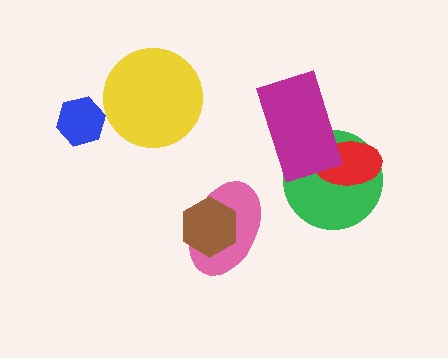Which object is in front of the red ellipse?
The magenta rectangle is in front of the red ellipse.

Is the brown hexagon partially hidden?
No, no other shape covers it.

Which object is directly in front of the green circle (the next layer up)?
The red ellipse is directly in front of the green circle.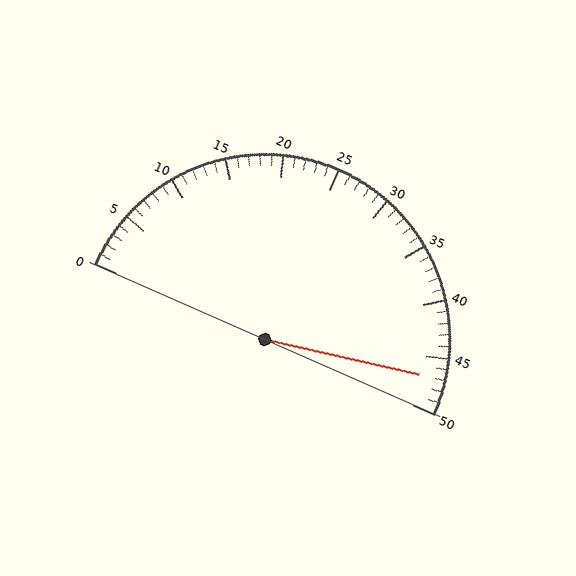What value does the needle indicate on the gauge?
The needle indicates approximately 47.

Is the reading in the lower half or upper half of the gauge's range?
The reading is in the upper half of the range (0 to 50).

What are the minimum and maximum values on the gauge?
The gauge ranges from 0 to 50.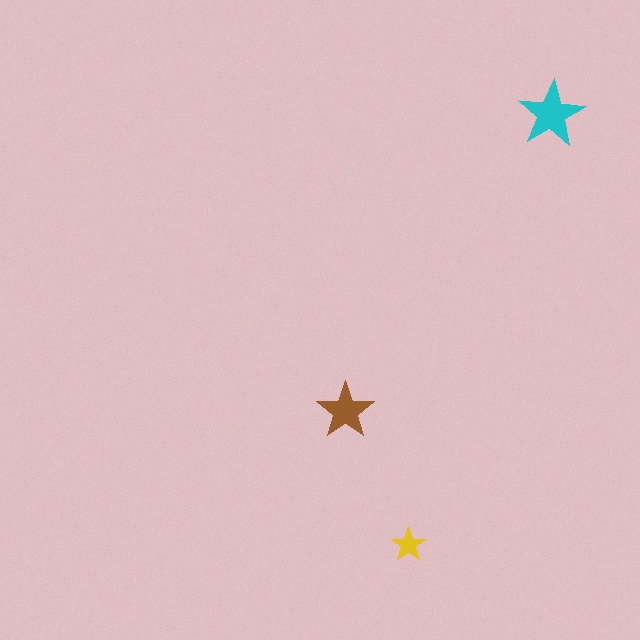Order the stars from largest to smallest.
the cyan one, the brown one, the yellow one.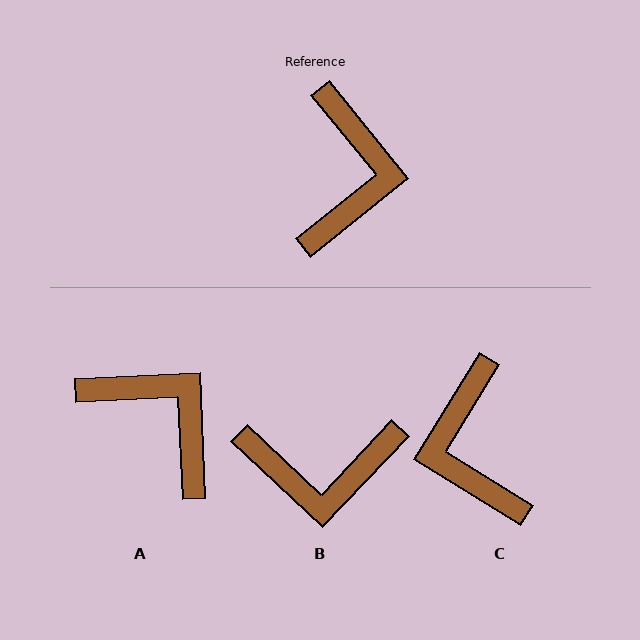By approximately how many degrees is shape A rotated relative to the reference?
Approximately 54 degrees counter-clockwise.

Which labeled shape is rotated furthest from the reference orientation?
C, about 161 degrees away.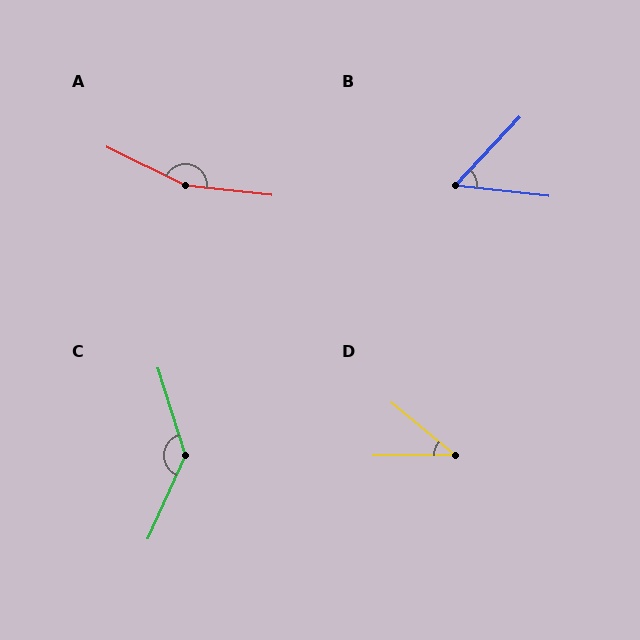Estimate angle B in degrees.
Approximately 53 degrees.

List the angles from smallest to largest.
D (40°), B (53°), C (139°), A (160°).